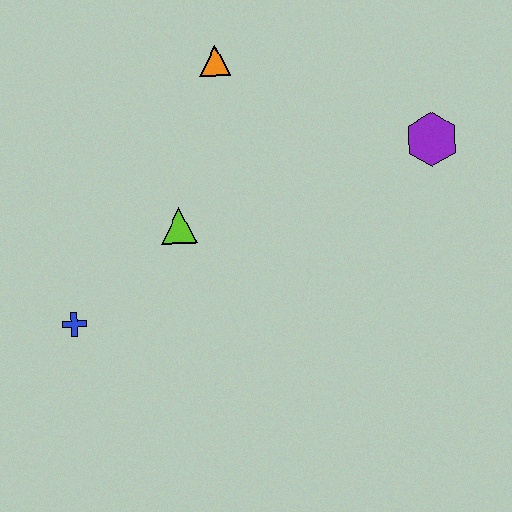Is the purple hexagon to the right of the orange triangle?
Yes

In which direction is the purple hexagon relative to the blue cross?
The purple hexagon is to the right of the blue cross.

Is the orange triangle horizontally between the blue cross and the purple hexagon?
Yes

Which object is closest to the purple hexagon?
The orange triangle is closest to the purple hexagon.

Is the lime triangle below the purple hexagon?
Yes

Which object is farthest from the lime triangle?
The purple hexagon is farthest from the lime triangle.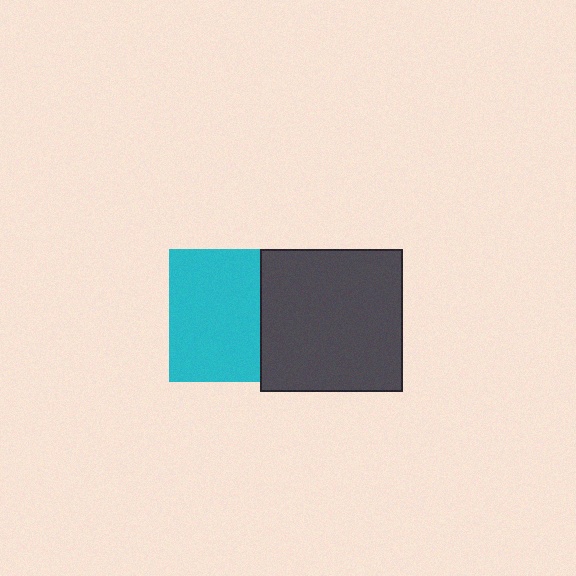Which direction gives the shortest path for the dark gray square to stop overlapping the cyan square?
Moving right gives the shortest separation.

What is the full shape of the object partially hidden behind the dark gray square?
The partially hidden object is a cyan square.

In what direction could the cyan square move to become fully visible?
The cyan square could move left. That would shift it out from behind the dark gray square entirely.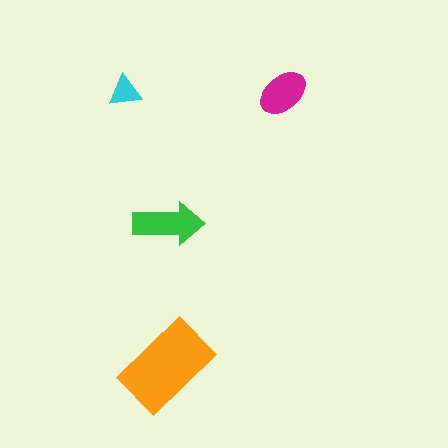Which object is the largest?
The orange rectangle.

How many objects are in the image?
There are 4 objects in the image.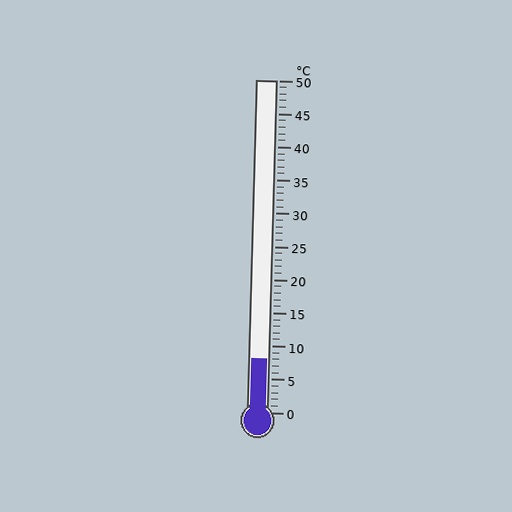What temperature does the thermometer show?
The thermometer shows approximately 8°C.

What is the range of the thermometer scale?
The thermometer scale ranges from 0°C to 50°C.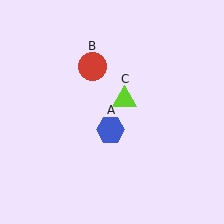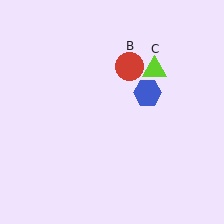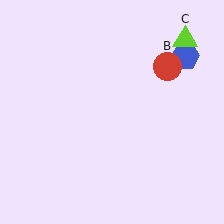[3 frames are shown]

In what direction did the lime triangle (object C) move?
The lime triangle (object C) moved up and to the right.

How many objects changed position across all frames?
3 objects changed position: blue hexagon (object A), red circle (object B), lime triangle (object C).